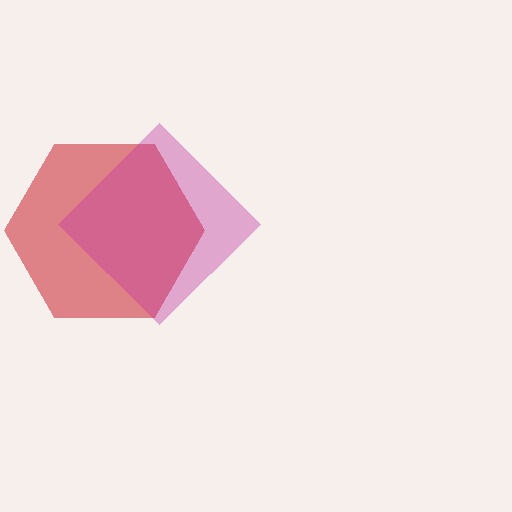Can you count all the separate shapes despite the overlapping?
Yes, there are 2 separate shapes.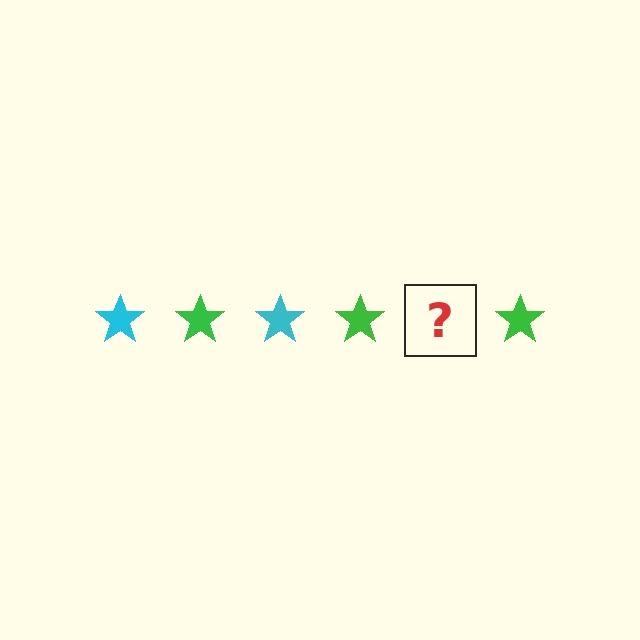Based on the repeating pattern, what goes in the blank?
The blank should be a cyan star.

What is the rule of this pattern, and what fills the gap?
The rule is that the pattern cycles through cyan, green stars. The gap should be filled with a cyan star.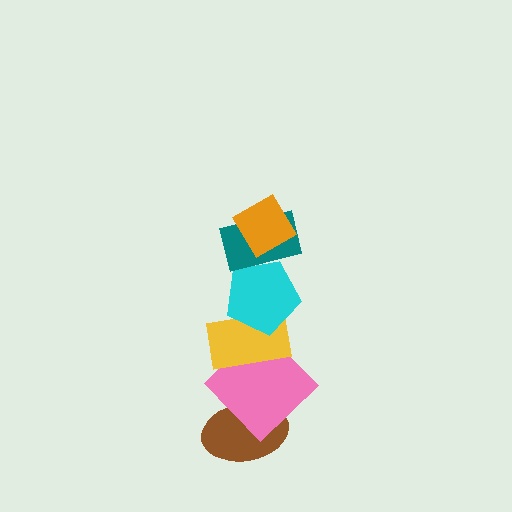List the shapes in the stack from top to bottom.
From top to bottom: the orange diamond, the teal rectangle, the cyan pentagon, the yellow rectangle, the pink diamond, the brown ellipse.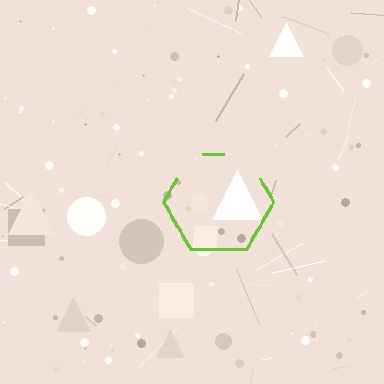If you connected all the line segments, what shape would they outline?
They would outline a hexagon.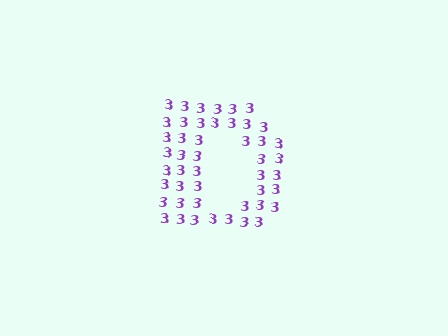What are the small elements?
The small elements are digit 3's.